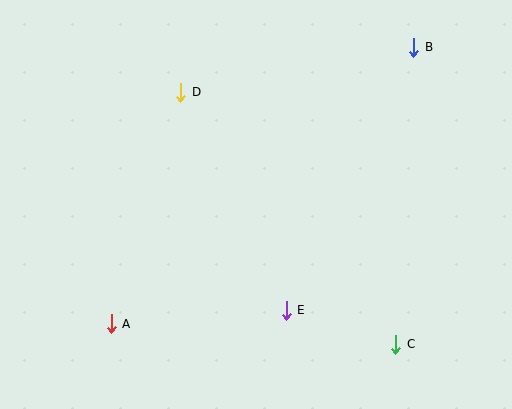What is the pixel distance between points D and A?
The distance between D and A is 242 pixels.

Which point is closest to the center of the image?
Point E at (286, 310) is closest to the center.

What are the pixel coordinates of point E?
Point E is at (286, 310).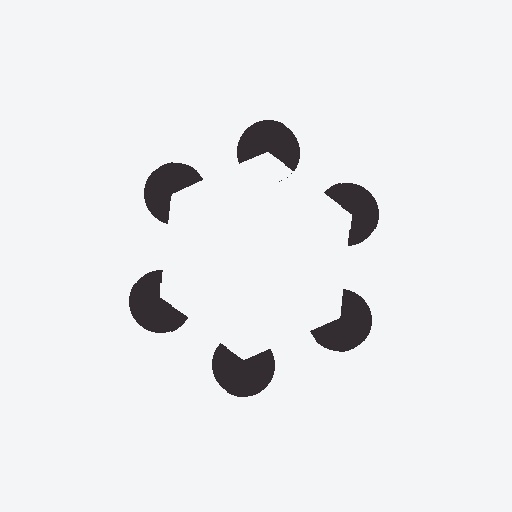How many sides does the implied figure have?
6 sides.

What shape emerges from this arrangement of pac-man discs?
An illusory hexagon — its edges are inferred from the aligned wedge cuts in the pac-man discs, not physically drawn.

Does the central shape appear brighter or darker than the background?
It typically appears slightly brighter than the background, even though no actual brightness change is drawn.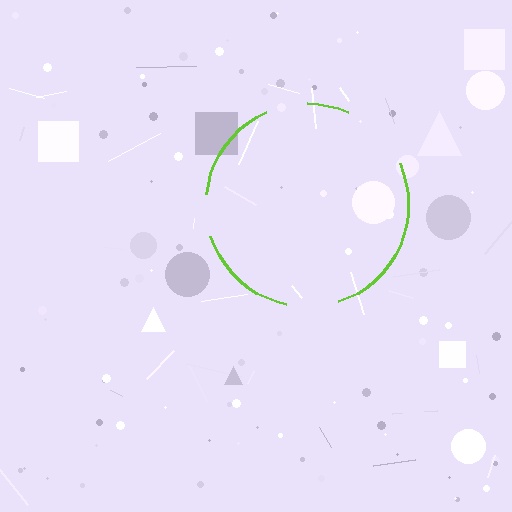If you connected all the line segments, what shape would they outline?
They would outline a circle.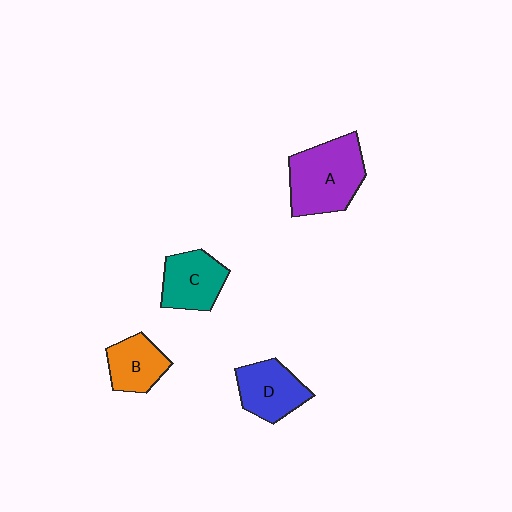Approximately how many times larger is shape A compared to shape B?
Approximately 1.8 times.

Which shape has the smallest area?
Shape B (orange).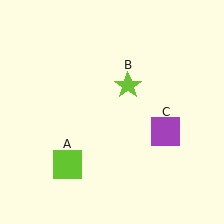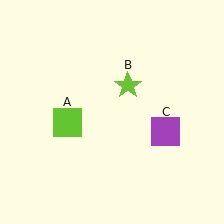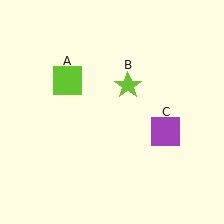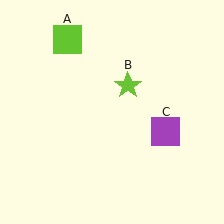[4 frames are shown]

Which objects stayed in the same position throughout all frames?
Lime star (object B) and purple square (object C) remained stationary.